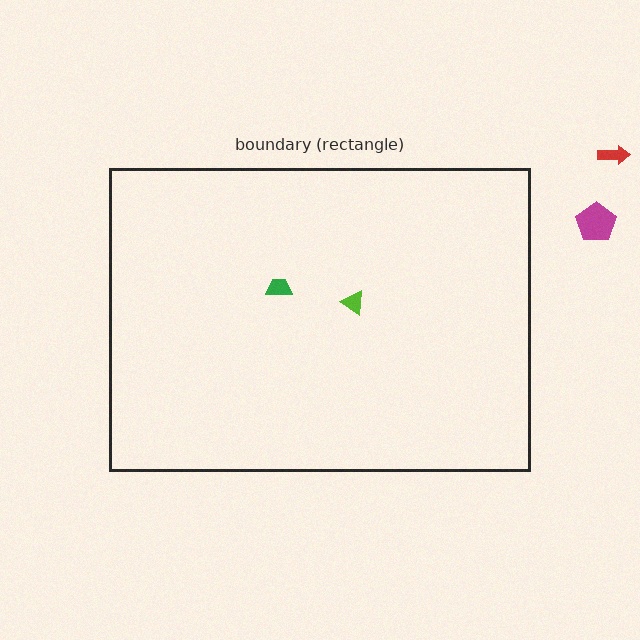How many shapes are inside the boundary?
2 inside, 2 outside.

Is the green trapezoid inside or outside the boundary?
Inside.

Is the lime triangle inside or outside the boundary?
Inside.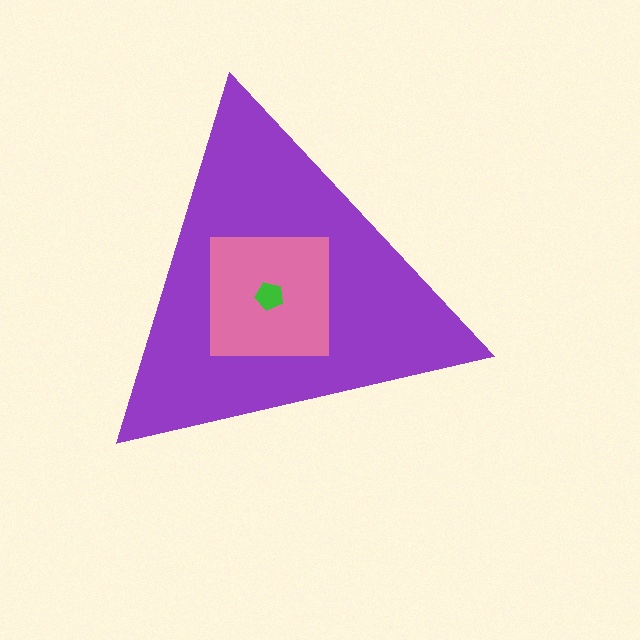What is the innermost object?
The green pentagon.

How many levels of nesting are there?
3.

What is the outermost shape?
The purple triangle.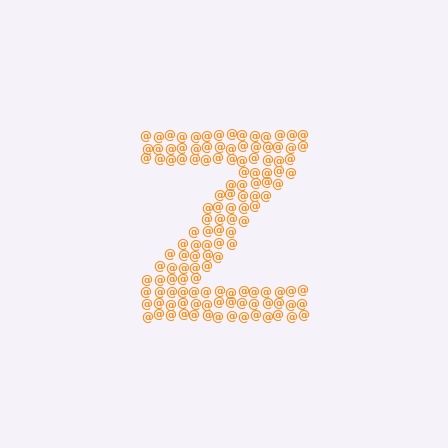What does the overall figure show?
The overall figure shows the letter Z.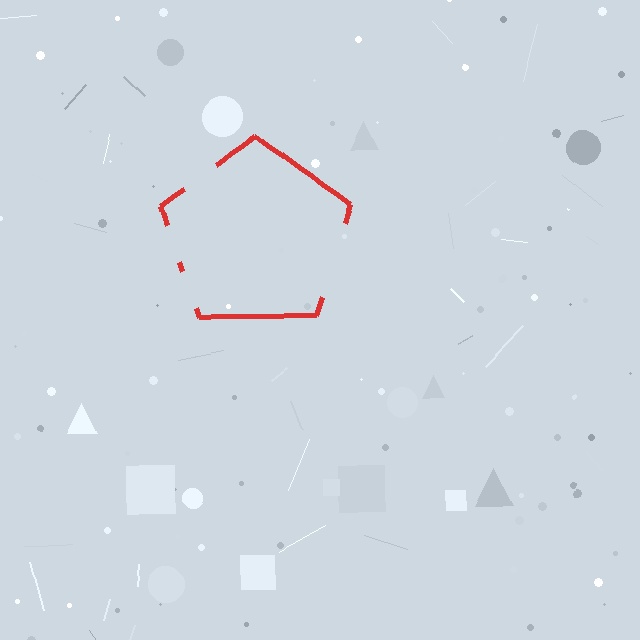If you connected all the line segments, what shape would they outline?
They would outline a pentagon.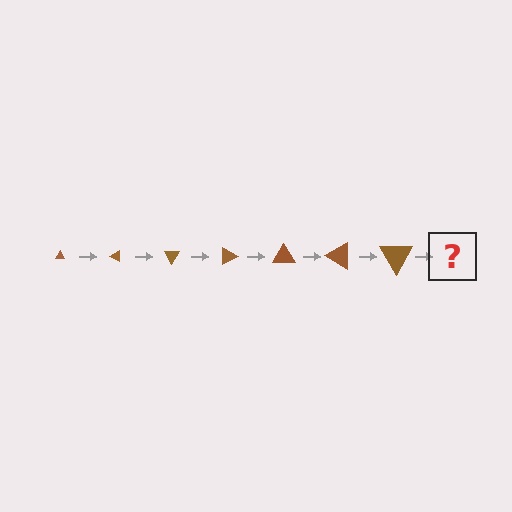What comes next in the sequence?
The next element should be a triangle, larger than the previous one and rotated 210 degrees from the start.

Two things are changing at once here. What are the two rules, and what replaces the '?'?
The two rules are that the triangle grows larger each step and it rotates 30 degrees each step. The '?' should be a triangle, larger than the previous one and rotated 210 degrees from the start.